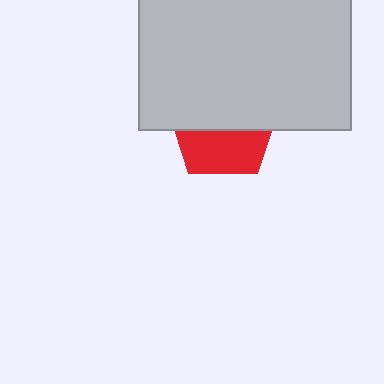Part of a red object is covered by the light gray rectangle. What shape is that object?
It is a pentagon.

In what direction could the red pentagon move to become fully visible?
The red pentagon could move down. That would shift it out from behind the light gray rectangle entirely.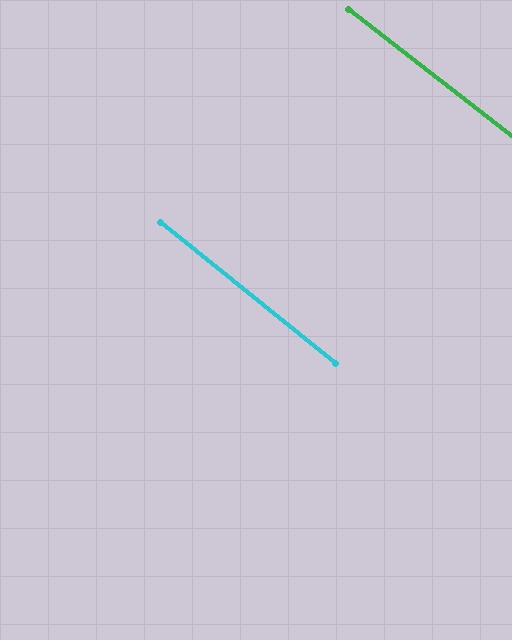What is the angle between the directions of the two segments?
Approximately 1 degree.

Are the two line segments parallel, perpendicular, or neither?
Parallel — their directions differ by only 1.0°.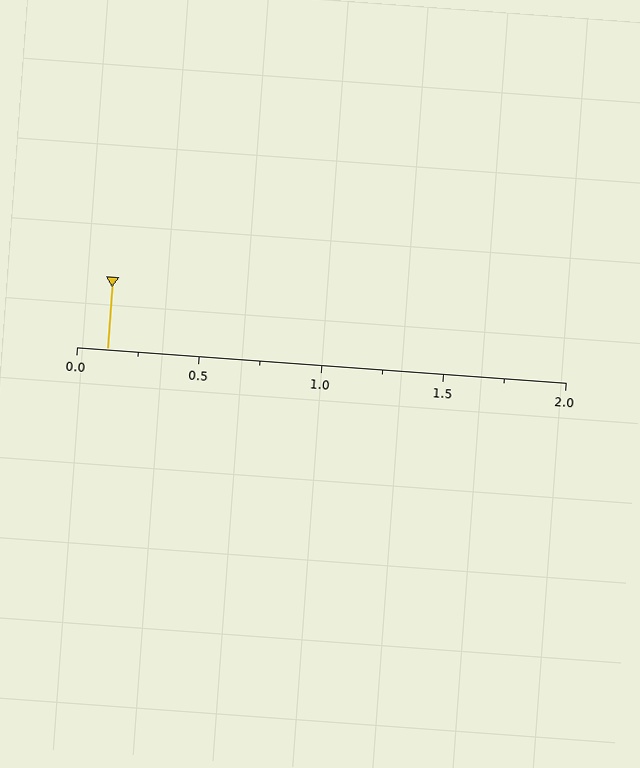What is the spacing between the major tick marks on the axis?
The major ticks are spaced 0.5 apart.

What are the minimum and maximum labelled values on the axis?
The axis runs from 0.0 to 2.0.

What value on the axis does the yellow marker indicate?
The marker indicates approximately 0.12.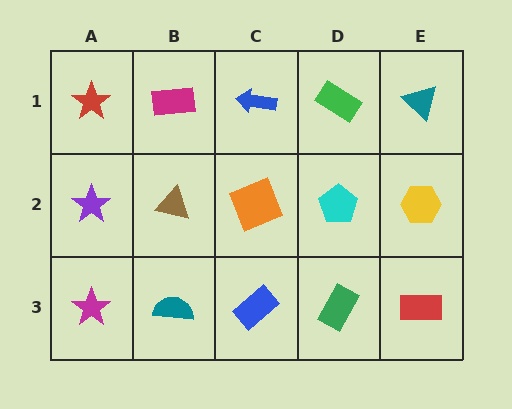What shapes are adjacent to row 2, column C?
A blue arrow (row 1, column C), a blue rectangle (row 3, column C), a brown triangle (row 2, column B), a cyan pentagon (row 2, column D).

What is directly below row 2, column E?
A red rectangle.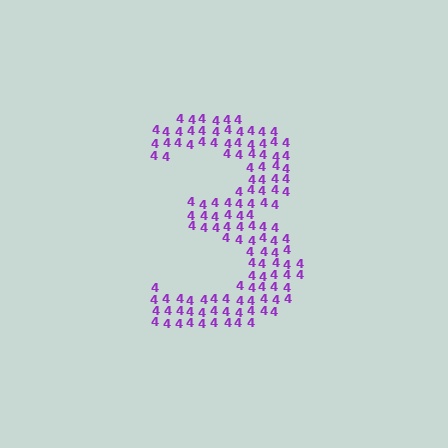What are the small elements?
The small elements are digit 4's.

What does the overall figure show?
The overall figure shows the digit 3.